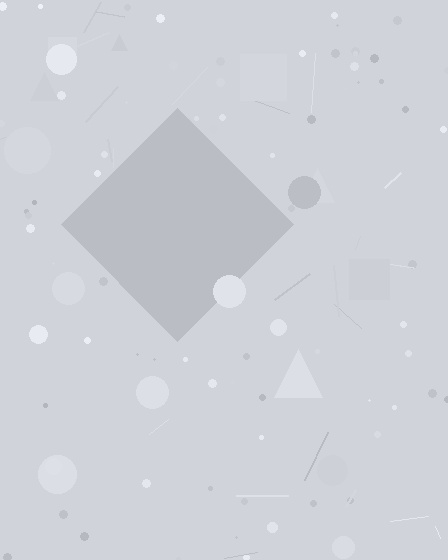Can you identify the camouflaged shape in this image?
The camouflaged shape is a diamond.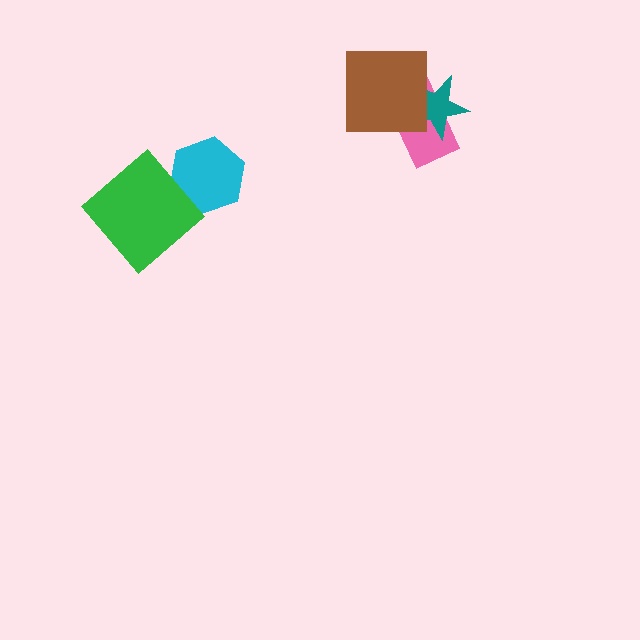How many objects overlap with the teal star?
2 objects overlap with the teal star.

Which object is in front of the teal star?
The brown square is in front of the teal star.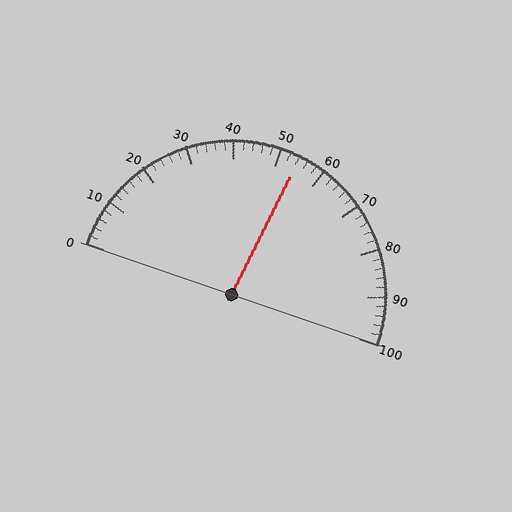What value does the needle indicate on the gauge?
The needle indicates approximately 54.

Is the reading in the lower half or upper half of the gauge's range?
The reading is in the upper half of the range (0 to 100).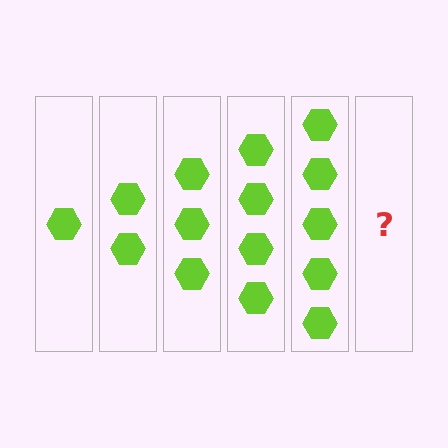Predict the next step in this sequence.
The next step is 6 hexagons.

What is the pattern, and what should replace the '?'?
The pattern is that each step adds one more hexagon. The '?' should be 6 hexagons.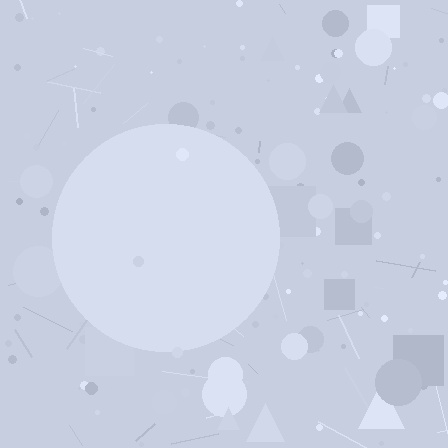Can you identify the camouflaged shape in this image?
The camouflaged shape is a circle.